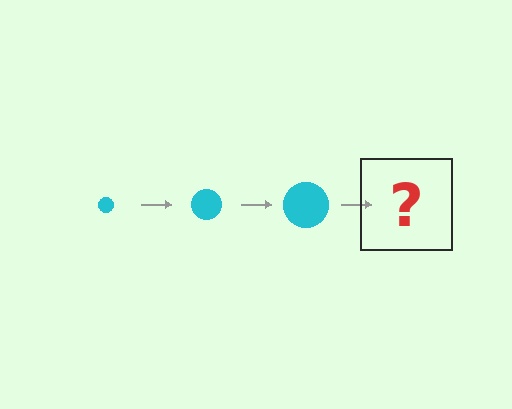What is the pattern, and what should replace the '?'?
The pattern is that the circle gets progressively larger each step. The '?' should be a cyan circle, larger than the previous one.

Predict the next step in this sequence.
The next step is a cyan circle, larger than the previous one.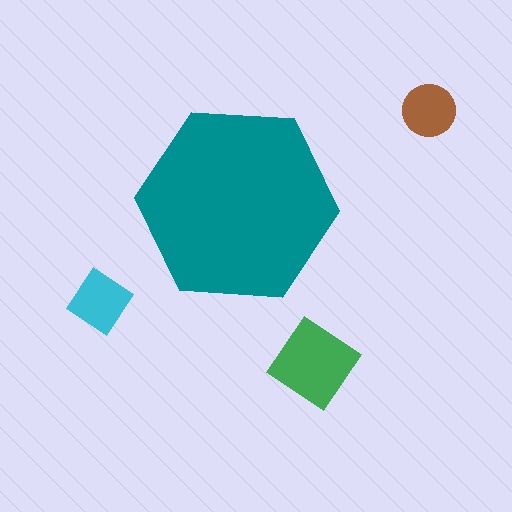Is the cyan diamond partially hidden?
No, the cyan diamond is fully visible.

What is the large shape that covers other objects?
A teal hexagon.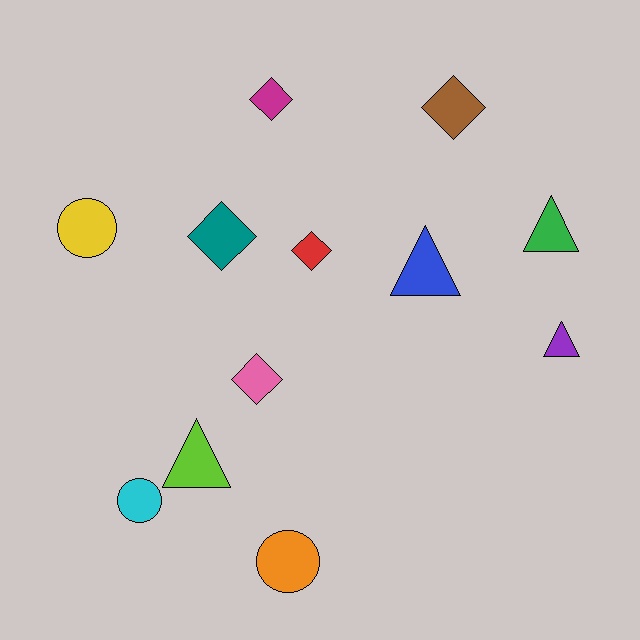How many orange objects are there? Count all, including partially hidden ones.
There is 1 orange object.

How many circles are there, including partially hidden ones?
There are 3 circles.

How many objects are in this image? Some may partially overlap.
There are 12 objects.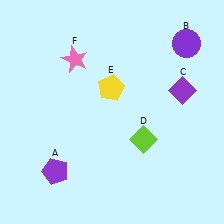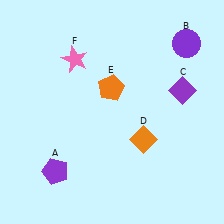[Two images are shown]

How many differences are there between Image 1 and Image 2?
There are 2 differences between the two images.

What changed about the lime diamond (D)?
In Image 1, D is lime. In Image 2, it changed to orange.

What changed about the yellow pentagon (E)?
In Image 1, E is yellow. In Image 2, it changed to orange.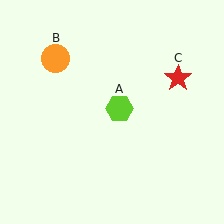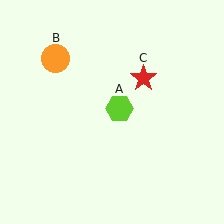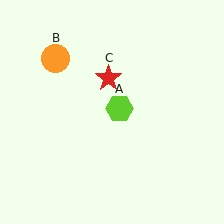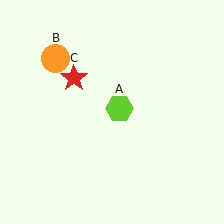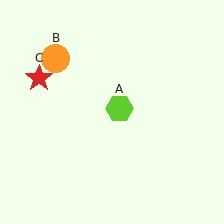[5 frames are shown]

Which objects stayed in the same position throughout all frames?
Lime hexagon (object A) and orange circle (object B) remained stationary.